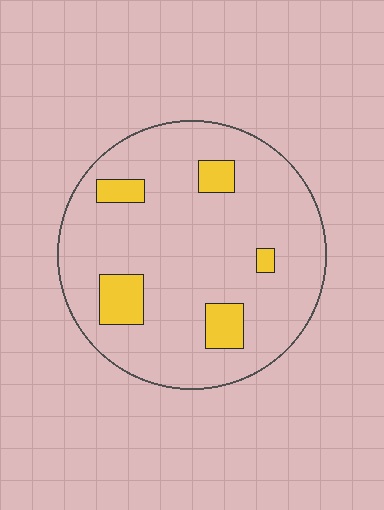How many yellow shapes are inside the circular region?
5.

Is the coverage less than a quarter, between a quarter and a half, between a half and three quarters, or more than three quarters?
Less than a quarter.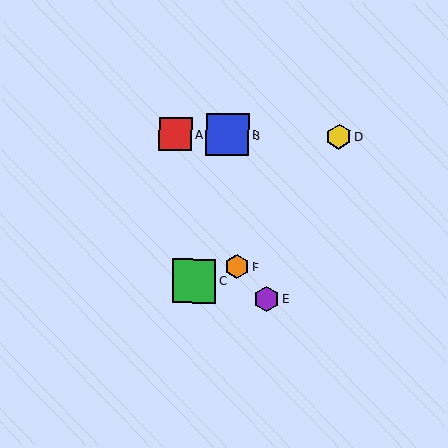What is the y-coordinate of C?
Object C is at y≈281.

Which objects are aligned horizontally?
Objects A, B, D are aligned horizontally.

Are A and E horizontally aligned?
No, A is at y≈134 and E is at y≈298.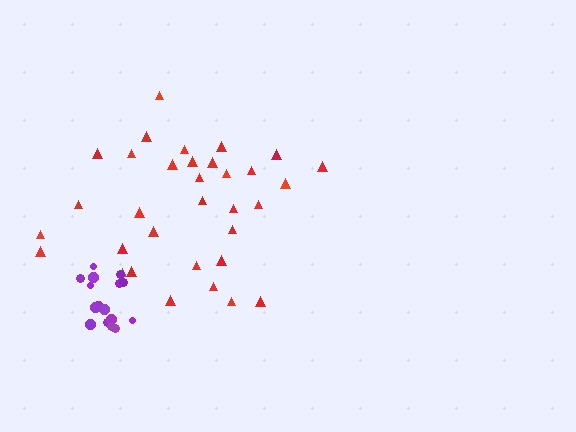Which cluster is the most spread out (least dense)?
Red.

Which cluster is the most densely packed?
Purple.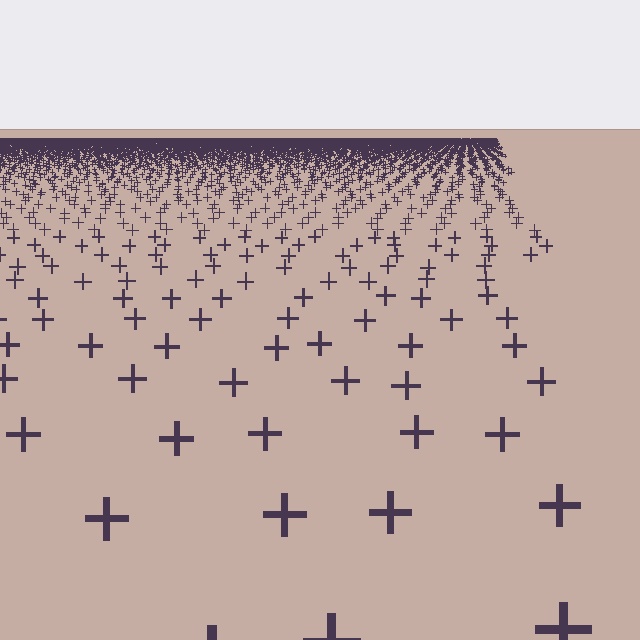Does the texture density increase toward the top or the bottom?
Density increases toward the top.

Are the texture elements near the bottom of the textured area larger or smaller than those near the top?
Larger. Near the bottom, elements are closer to the viewer and appear at a bigger on-screen size.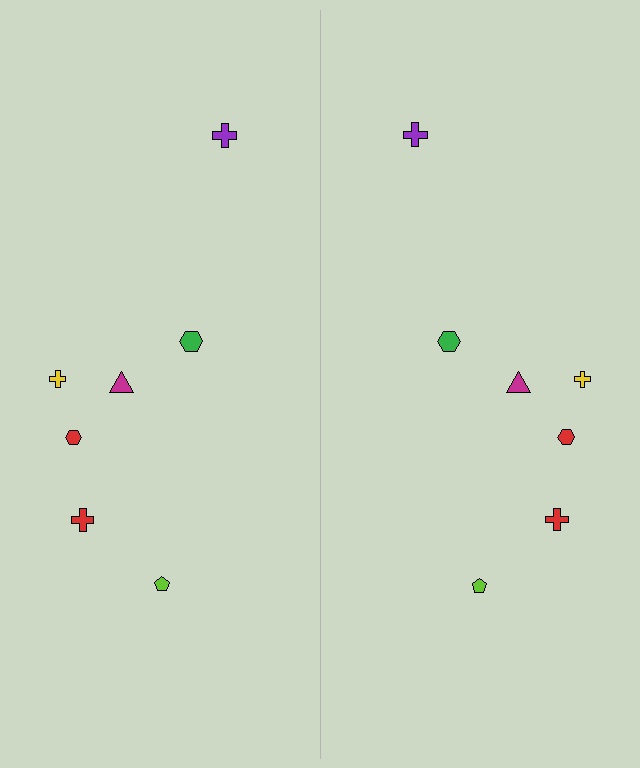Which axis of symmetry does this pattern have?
The pattern has a vertical axis of symmetry running through the center of the image.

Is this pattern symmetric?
Yes, this pattern has bilateral (reflection) symmetry.